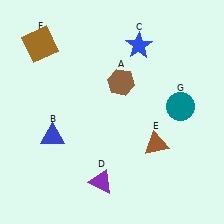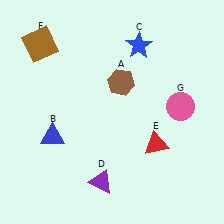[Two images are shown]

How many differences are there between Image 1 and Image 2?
There are 2 differences between the two images.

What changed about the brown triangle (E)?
In Image 1, E is brown. In Image 2, it changed to red.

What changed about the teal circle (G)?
In Image 1, G is teal. In Image 2, it changed to pink.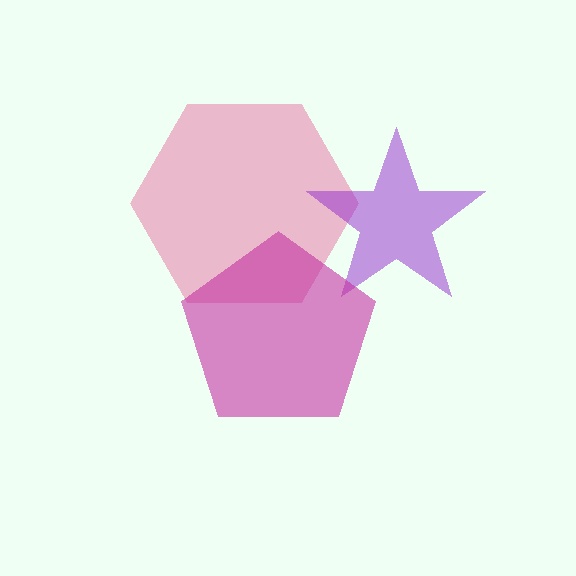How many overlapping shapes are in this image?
There are 3 overlapping shapes in the image.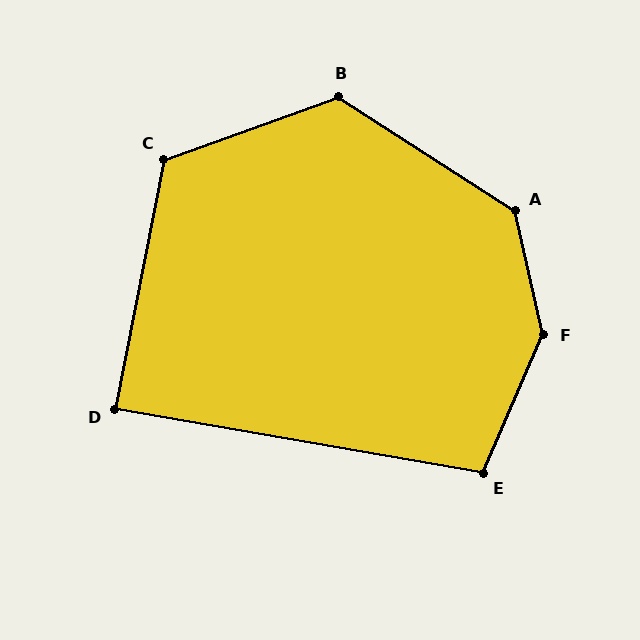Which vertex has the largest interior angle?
F, at approximately 144 degrees.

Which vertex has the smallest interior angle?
D, at approximately 89 degrees.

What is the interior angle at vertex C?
Approximately 121 degrees (obtuse).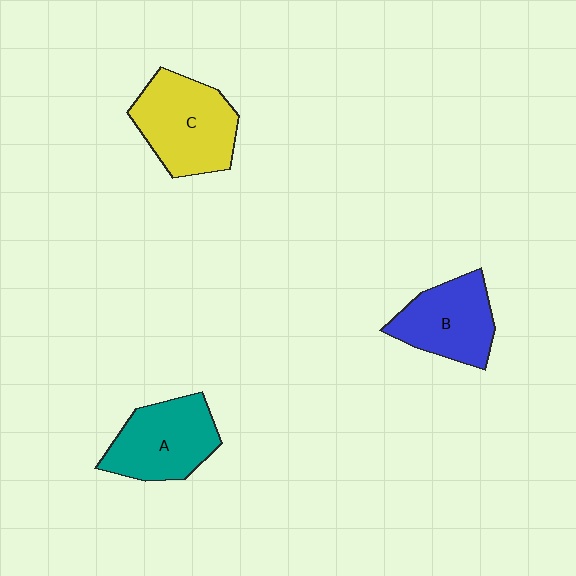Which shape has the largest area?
Shape C (yellow).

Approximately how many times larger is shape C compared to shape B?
Approximately 1.2 times.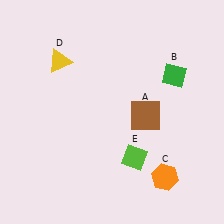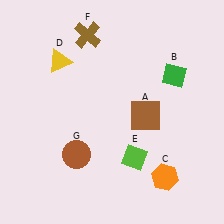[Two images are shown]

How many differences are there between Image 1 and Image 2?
There are 2 differences between the two images.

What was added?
A brown cross (F), a brown circle (G) were added in Image 2.